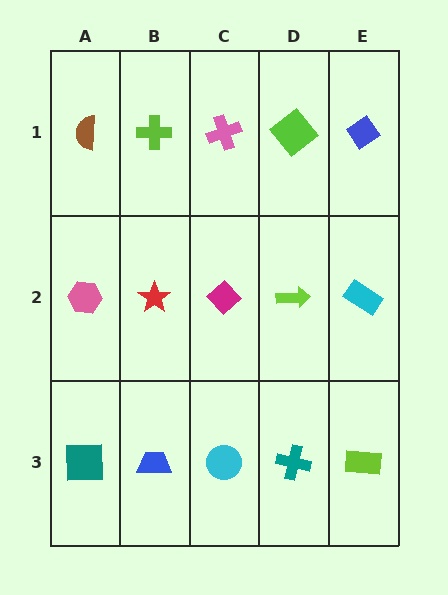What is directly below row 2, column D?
A teal cross.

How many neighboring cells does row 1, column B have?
3.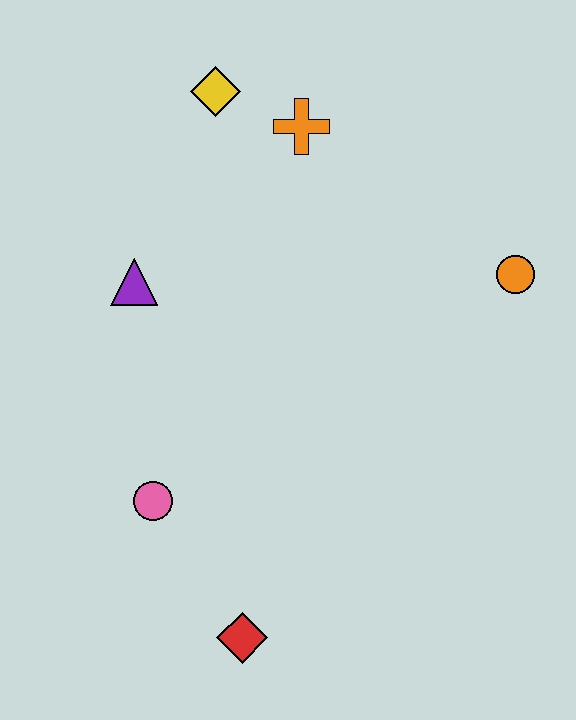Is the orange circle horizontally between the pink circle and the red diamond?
No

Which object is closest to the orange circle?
The orange cross is closest to the orange circle.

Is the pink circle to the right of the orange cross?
No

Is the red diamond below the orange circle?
Yes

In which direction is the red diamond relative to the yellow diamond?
The red diamond is below the yellow diamond.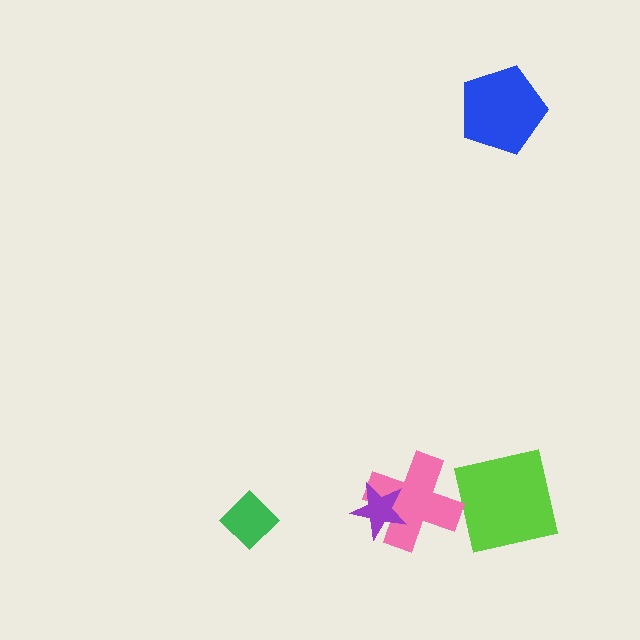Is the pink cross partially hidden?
Yes, it is partially covered by another shape.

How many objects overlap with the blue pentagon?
0 objects overlap with the blue pentagon.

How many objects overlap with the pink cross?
1 object overlaps with the pink cross.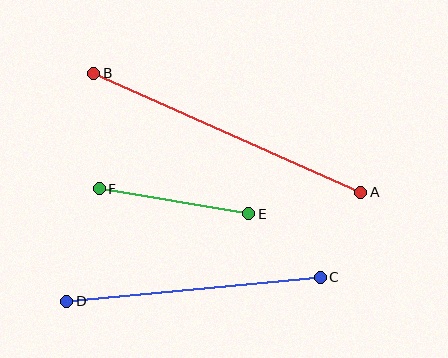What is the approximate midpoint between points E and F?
The midpoint is at approximately (174, 201) pixels.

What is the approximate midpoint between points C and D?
The midpoint is at approximately (193, 289) pixels.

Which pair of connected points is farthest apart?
Points A and B are farthest apart.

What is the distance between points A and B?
The distance is approximately 293 pixels.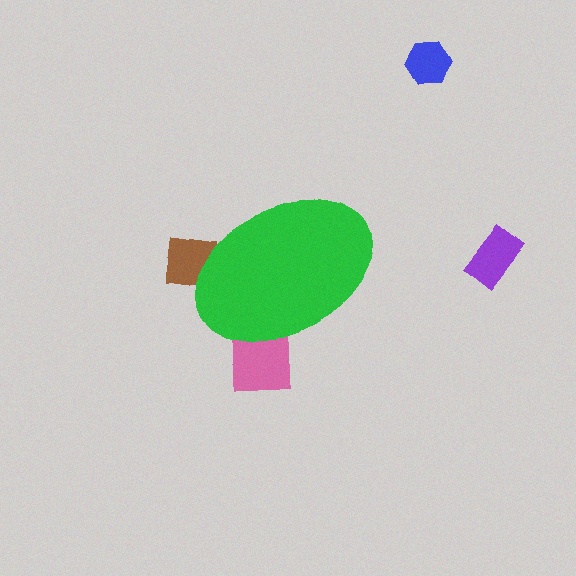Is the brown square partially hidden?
Yes, the brown square is partially hidden behind the green ellipse.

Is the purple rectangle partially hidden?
No, the purple rectangle is fully visible.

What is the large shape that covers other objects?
A green ellipse.